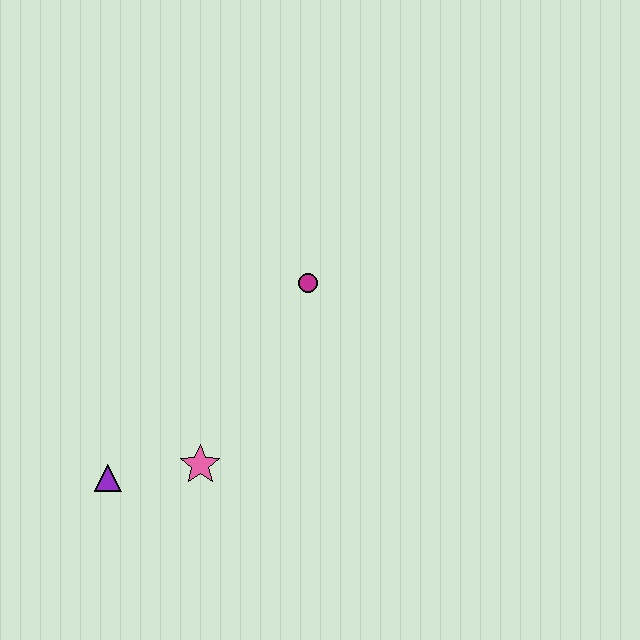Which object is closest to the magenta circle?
The pink star is closest to the magenta circle.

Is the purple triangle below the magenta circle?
Yes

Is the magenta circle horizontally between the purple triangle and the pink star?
No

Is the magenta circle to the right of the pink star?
Yes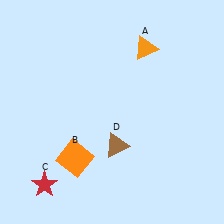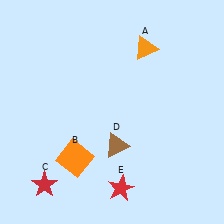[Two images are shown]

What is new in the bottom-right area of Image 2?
A red star (E) was added in the bottom-right area of Image 2.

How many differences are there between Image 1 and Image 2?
There is 1 difference between the two images.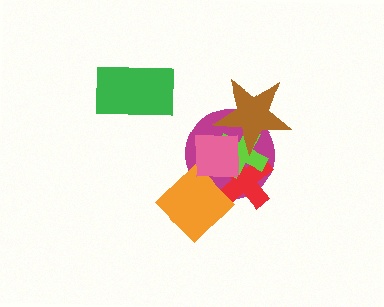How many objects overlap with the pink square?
5 objects overlap with the pink square.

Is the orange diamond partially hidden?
Yes, it is partially covered by another shape.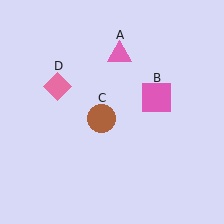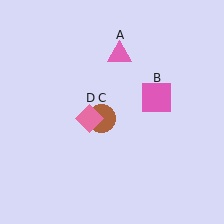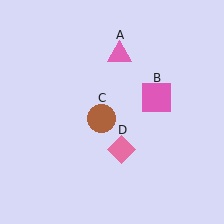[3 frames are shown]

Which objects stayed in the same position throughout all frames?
Pink triangle (object A) and pink square (object B) and brown circle (object C) remained stationary.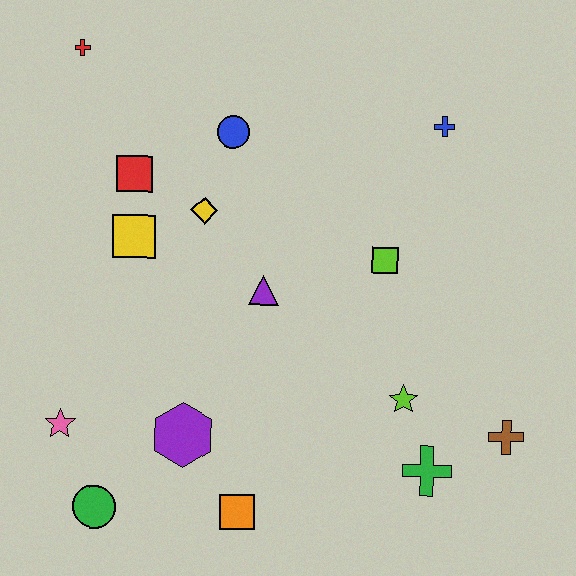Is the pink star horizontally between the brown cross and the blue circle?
No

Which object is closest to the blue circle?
The yellow diamond is closest to the blue circle.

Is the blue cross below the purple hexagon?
No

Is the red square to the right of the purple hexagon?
No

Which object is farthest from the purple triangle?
The red cross is farthest from the purple triangle.